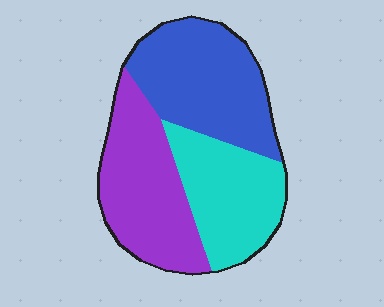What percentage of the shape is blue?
Blue covers around 35% of the shape.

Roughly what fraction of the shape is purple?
Purple takes up about one third (1/3) of the shape.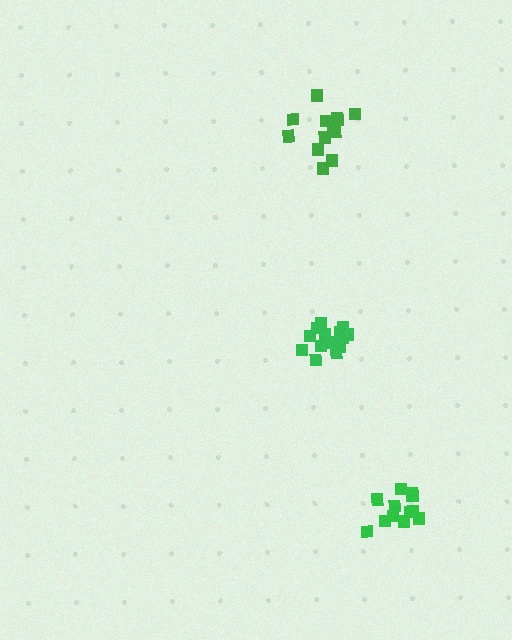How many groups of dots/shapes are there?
There are 3 groups.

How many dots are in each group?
Group 1: 13 dots, Group 2: 13 dots, Group 3: 16 dots (42 total).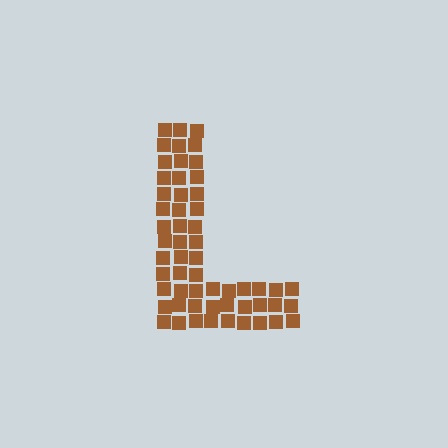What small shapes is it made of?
It is made of small squares.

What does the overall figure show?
The overall figure shows the letter L.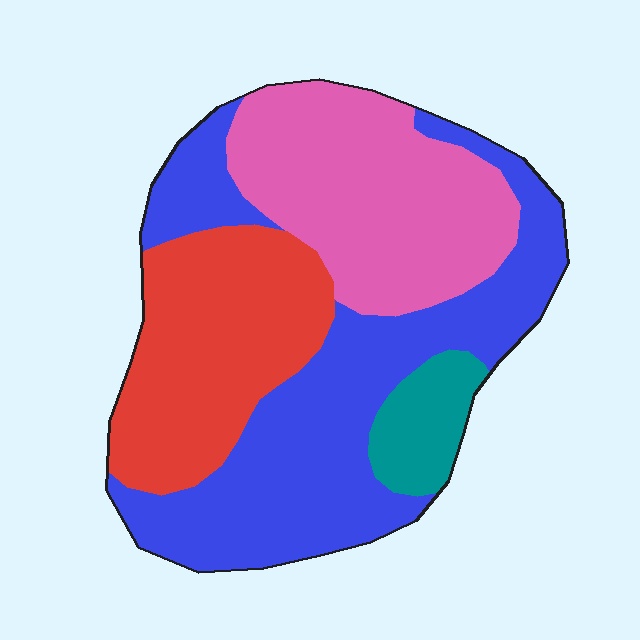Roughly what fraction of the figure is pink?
Pink covers around 30% of the figure.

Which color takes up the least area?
Teal, at roughly 5%.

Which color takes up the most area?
Blue, at roughly 40%.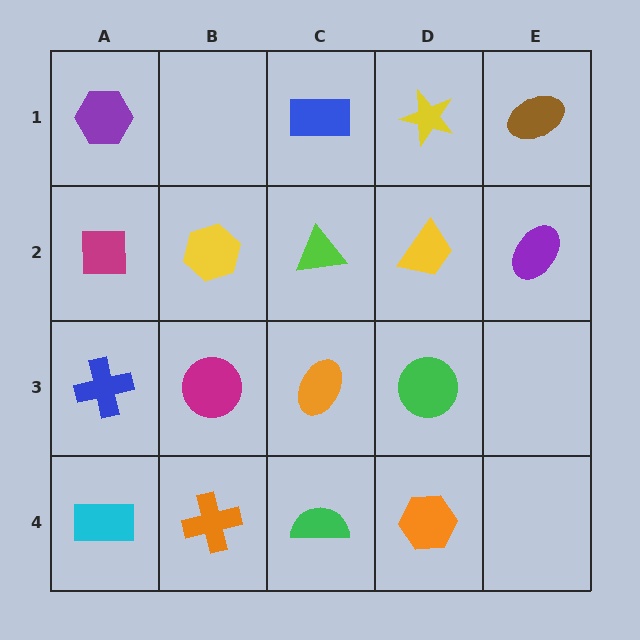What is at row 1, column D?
A yellow star.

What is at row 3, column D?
A green circle.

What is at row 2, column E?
A purple ellipse.